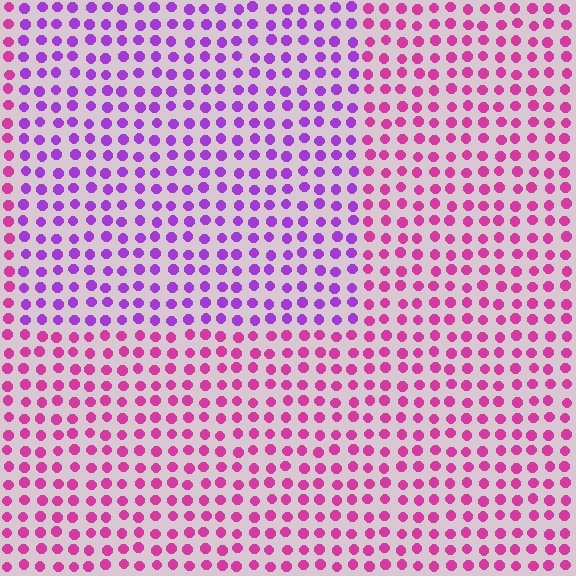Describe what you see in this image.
The image is filled with small magenta elements in a uniform arrangement. A rectangle-shaped region is visible where the elements are tinted to a slightly different hue, forming a subtle color boundary.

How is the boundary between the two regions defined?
The boundary is defined purely by a slight shift in hue (about 39 degrees). Spacing, size, and orientation are identical on both sides.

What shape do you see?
I see a rectangle.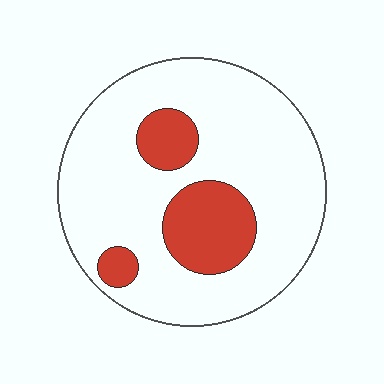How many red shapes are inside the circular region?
3.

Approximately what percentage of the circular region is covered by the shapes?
Approximately 20%.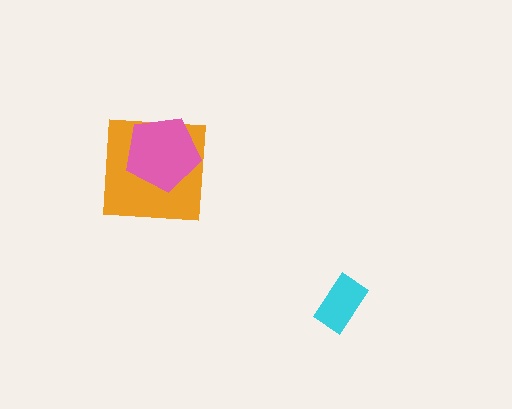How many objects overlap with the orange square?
1 object overlaps with the orange square.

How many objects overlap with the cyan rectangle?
0 objects overlap with the cyan rectangle.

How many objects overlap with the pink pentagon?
1 object overlaps with the pink pentagon.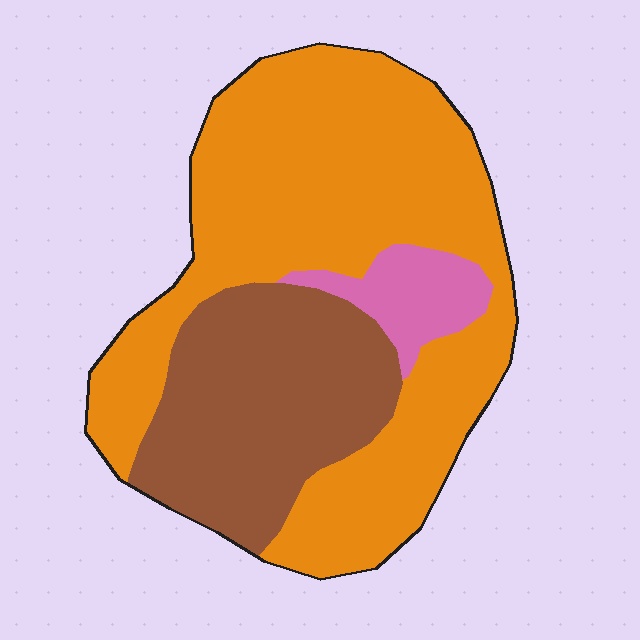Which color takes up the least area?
Pink, at roughly 10%.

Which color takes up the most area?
Orange, at roughly 60%.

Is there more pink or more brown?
Brown.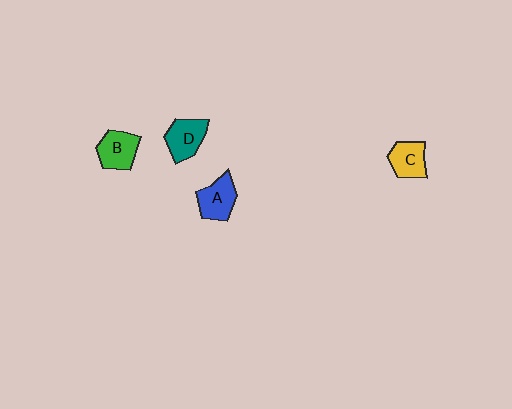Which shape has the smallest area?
Shape C (yellow).